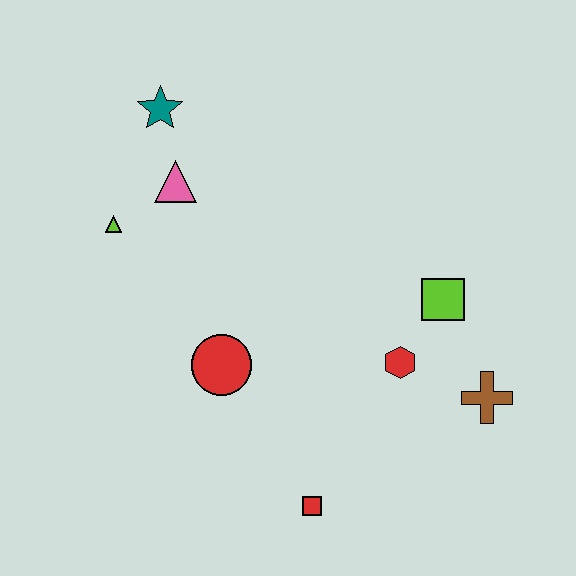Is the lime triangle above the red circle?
Yes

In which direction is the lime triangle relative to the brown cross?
The lime triangle is to the left of the brown cross.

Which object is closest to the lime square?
The red hexagon is closest to the lime square.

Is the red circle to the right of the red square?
No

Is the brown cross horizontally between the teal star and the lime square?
No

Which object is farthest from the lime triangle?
The brown cross is farthest from the lime triangle.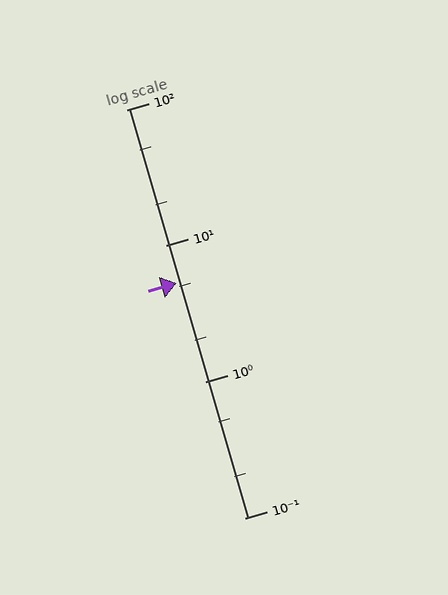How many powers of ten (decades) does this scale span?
The scale spans 3 decades, from 0.1 to 100.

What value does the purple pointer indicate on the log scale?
The pointer indicates approximately 5.3.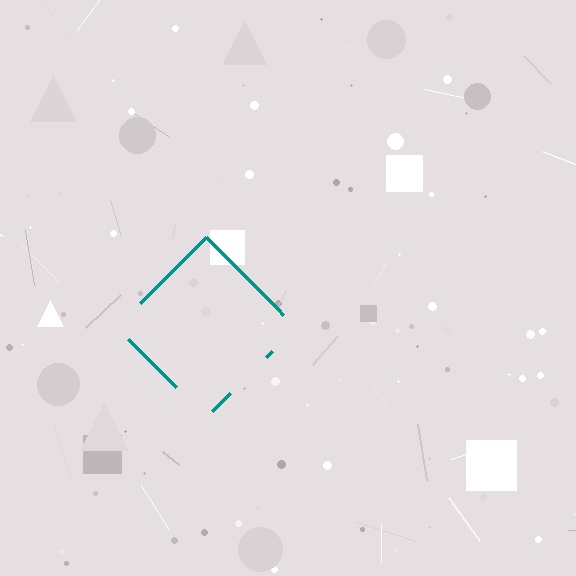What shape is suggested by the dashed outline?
The dashed outline suggests a diamond.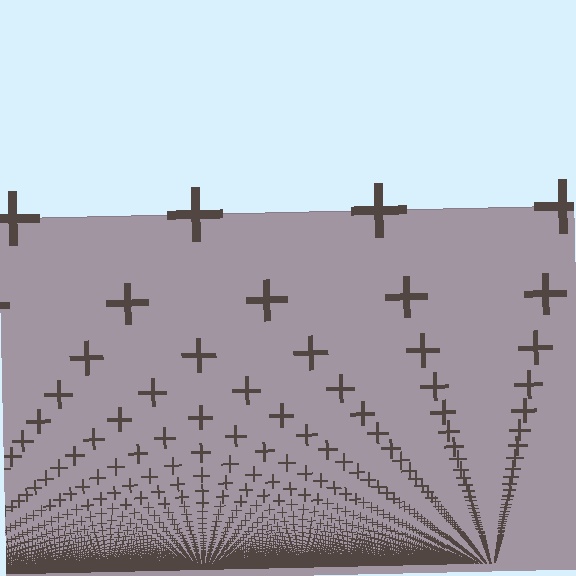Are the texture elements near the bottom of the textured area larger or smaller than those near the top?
Smaller. The gradient is inverted — elements near the bottom are smaller and denser.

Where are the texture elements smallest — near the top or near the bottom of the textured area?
Near the bottom.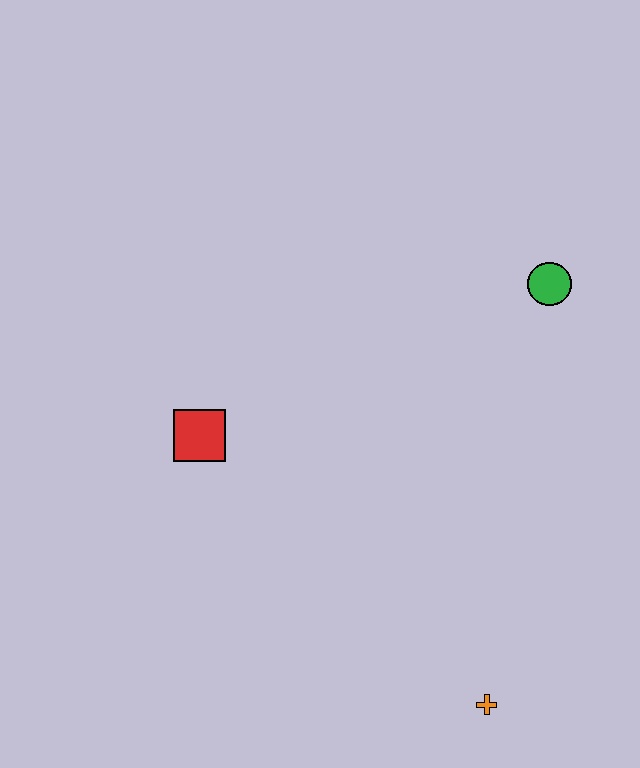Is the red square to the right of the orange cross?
No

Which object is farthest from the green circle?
The orange cross is farthest from the green circle.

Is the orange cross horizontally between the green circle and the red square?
Yes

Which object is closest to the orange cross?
The red square is closest to the orange cross.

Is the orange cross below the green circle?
Yes